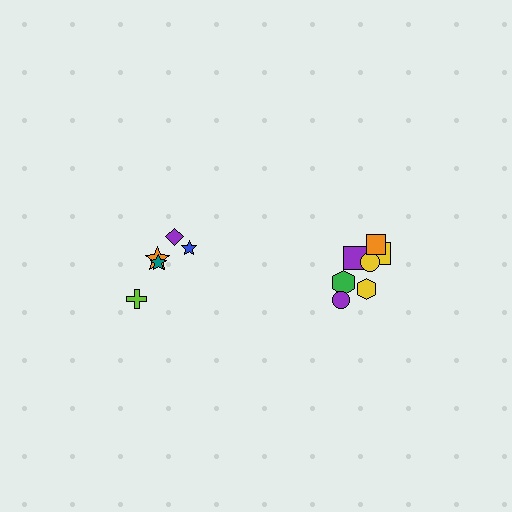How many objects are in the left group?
There are 5 objects.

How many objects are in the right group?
There are 7 objects.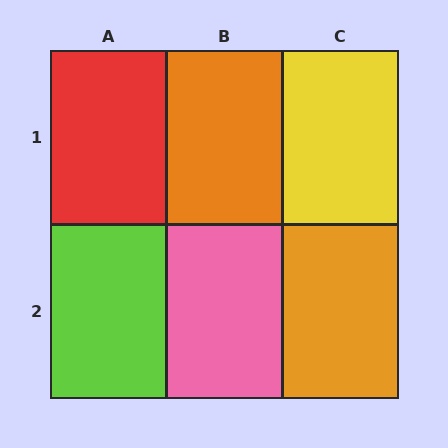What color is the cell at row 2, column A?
Lime.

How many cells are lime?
1 cell is lime.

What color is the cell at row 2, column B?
Pink.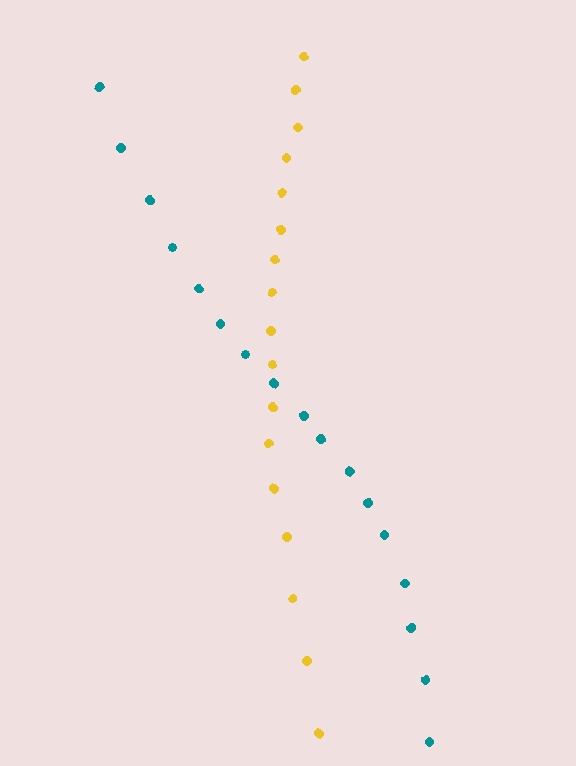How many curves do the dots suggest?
There are 2 distinct paths.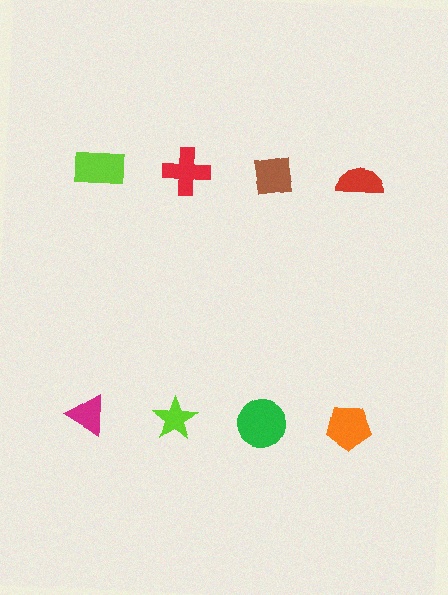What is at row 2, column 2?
A lime star.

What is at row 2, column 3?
A green circle.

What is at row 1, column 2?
A red cross.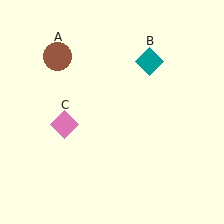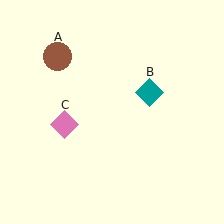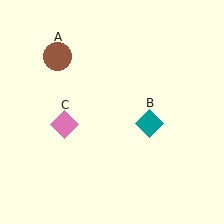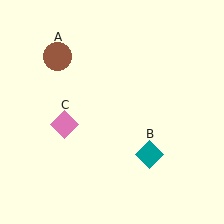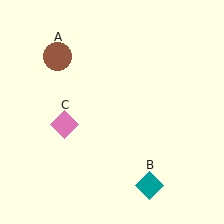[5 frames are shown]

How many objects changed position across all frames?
1 object changed position: teal diamond (object B).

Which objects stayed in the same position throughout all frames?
Brown circle (object A) and pink diamond (object C) remained stationary.